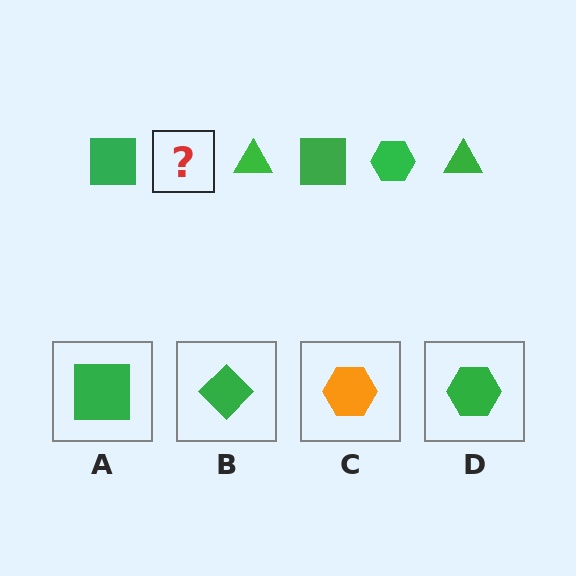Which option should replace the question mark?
Option D.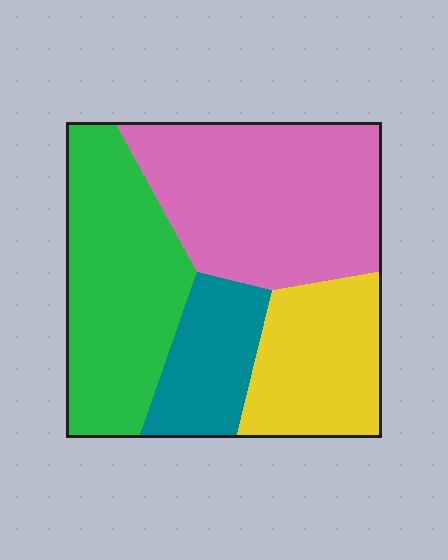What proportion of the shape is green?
Green covers 30% of the shape.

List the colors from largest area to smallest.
From largest to smallest: pink, green, yellow, teal.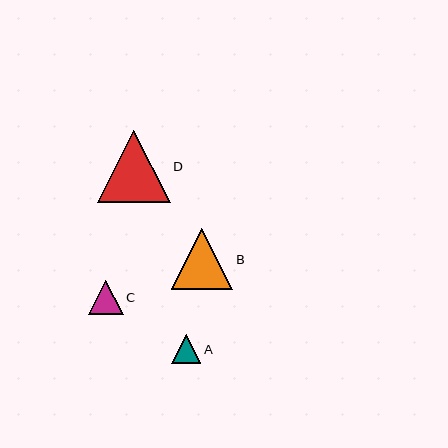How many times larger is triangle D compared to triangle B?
Triangle D is approximately 1.2 times the size of triangle B.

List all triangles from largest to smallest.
From largest to smallest: D, B, C, A.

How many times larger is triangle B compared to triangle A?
Triangle B is approximately 2.1 times the size of triangle A.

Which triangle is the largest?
Triangle D is the largest with a size of approximately 73 pixels.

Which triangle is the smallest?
Triangle A is the smallest with a size of approximately 29 pixels.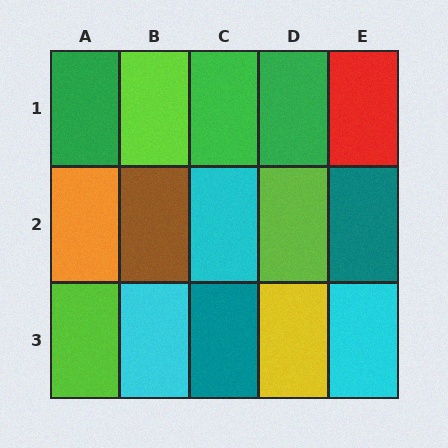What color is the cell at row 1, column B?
Lime.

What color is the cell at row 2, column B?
Brown.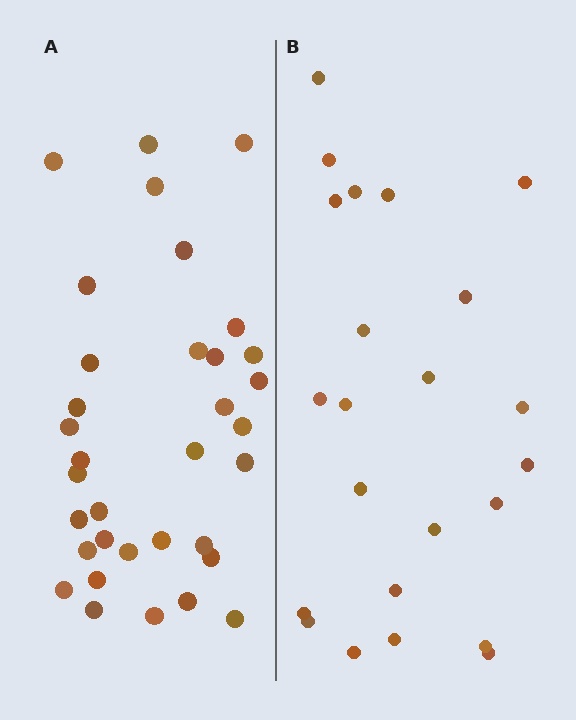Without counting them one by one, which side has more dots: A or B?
Region A (the left region) has more dots.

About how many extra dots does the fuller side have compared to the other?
Region A has roughly 12 or so more dots than region B.